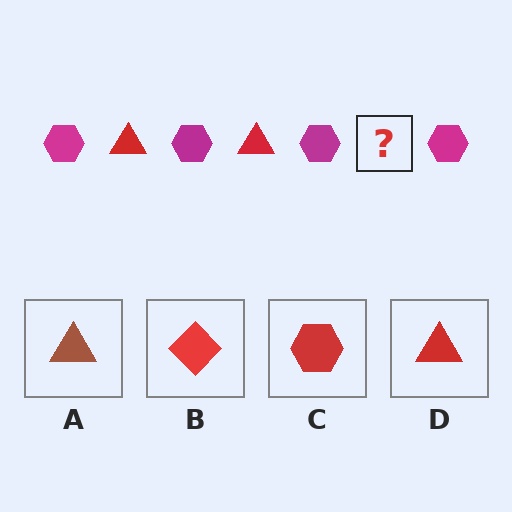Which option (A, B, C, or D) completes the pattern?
D.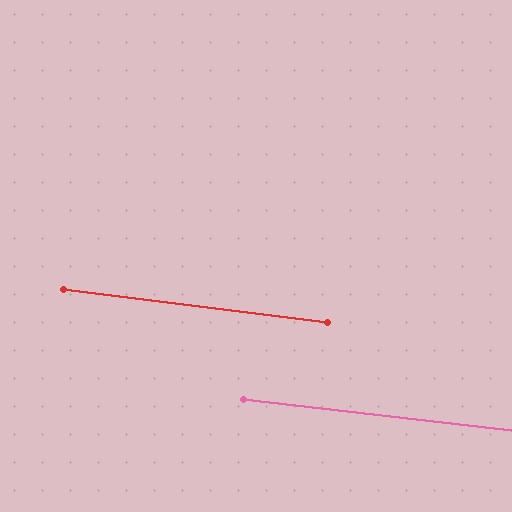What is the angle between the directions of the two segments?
Approximately 1 degree.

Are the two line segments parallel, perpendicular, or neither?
Parallel — their directions differ by only 0.6°.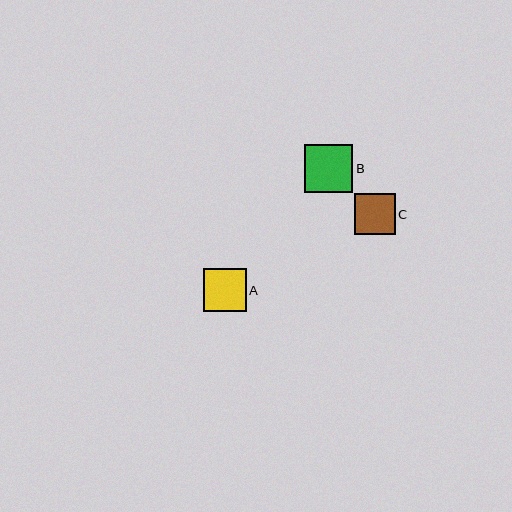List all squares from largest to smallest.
From largest to smallest: B, A, C.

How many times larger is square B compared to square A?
Square B is approximately 1.1 times the size of square A.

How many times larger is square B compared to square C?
Square B is approximately 1.2 times the size of square C.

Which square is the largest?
Square B is the largest with a size of approximately 48 pixels.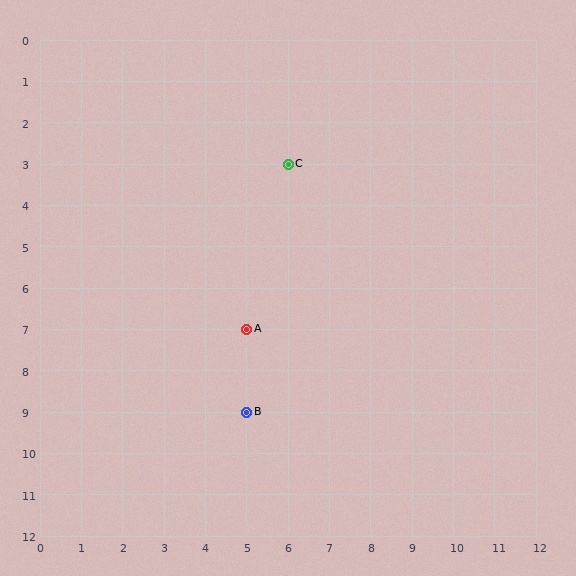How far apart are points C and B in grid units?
Points C and B are 1 column and 6 rows apart (about 6.1 grid units diagonally).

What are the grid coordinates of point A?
Point A is at grid coordinates (5, 7).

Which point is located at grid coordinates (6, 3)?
Point C is at (6, 3).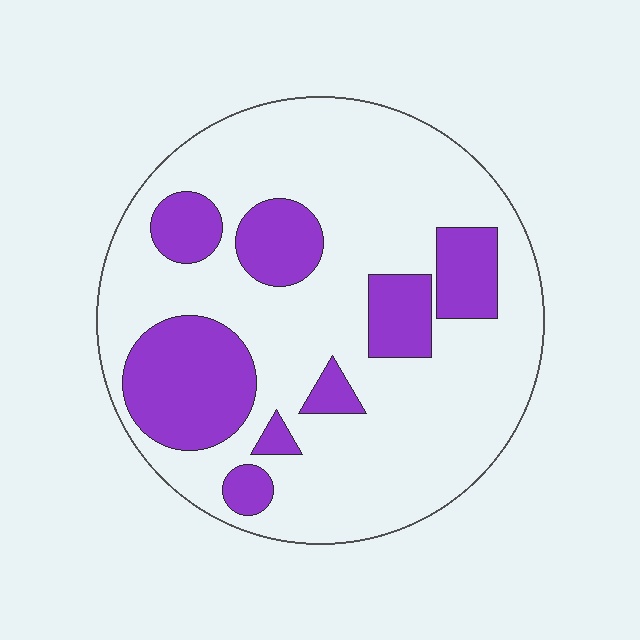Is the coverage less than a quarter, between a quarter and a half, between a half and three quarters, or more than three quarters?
Between a quarter and a half.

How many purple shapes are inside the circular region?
8.